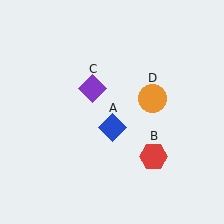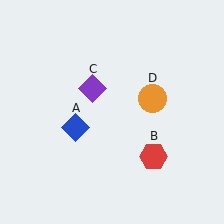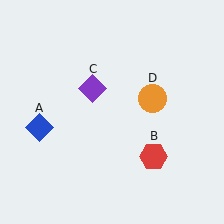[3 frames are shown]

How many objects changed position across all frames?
1 object changed position: blue diamond (object A).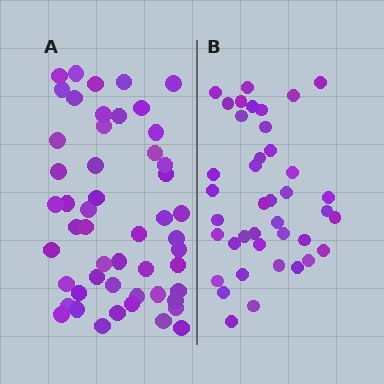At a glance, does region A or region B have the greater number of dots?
Region A (the left region) has more dots.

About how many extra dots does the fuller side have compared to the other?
Region A has roughly 12 or so more dots than region B.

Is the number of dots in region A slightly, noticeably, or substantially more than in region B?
Region A has noticeably more, but not dramatically so. The ratio is roughly 1.3 to 1.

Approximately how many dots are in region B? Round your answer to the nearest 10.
About 40 dots.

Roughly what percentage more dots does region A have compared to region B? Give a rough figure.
About 30% more.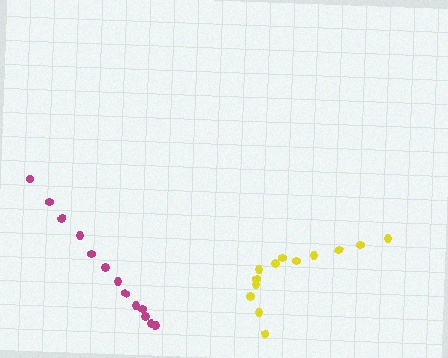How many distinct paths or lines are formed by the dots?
There are 2 distinct paths.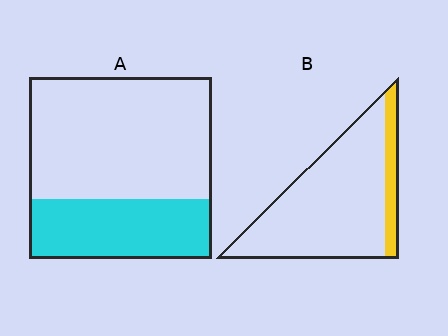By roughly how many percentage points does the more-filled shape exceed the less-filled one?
By roughly 20 percentage points (A over B).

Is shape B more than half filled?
No.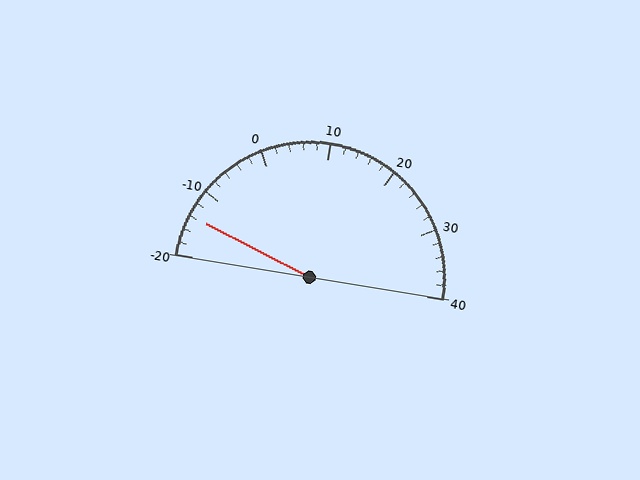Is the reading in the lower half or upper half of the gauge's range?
The reading is in the lower half of the range (-20 to 40).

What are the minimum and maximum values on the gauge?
The gauge ranges from -20 to 40.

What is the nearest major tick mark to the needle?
The nearest major tick mark is -10.